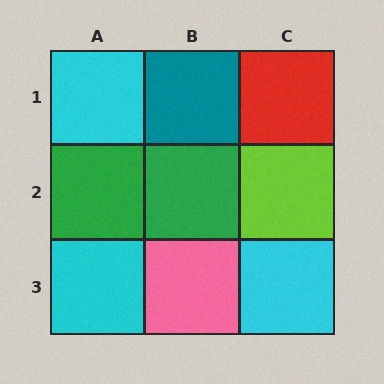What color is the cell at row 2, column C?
Lime.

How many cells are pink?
1 cell is pink.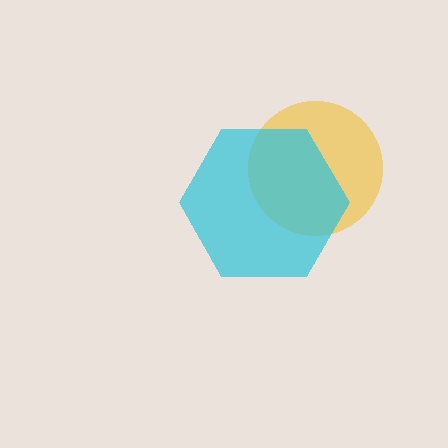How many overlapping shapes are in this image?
There are 2 overlapping shapes in the image.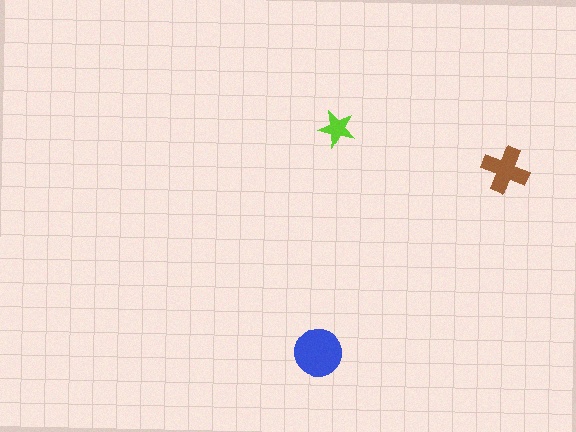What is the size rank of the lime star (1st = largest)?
3rd.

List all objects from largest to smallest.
The blue circle, the brown cross, the lime star.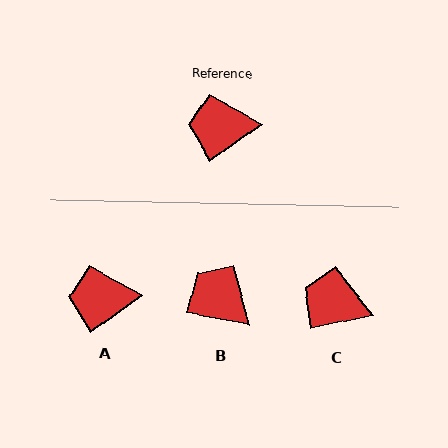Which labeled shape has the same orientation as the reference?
A.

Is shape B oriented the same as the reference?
No, it is off by about 46 degrees.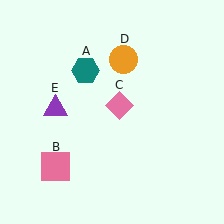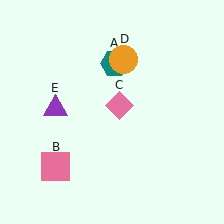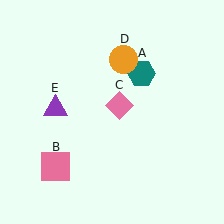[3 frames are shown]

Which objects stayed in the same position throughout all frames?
Pink square (object B) and pink diamond (object C) and orange circle (object D) and purple triangle (object E) remained stationary.